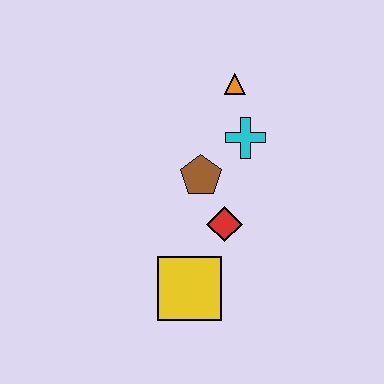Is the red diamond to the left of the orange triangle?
Yes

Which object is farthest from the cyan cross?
The yellow square is farthest from the cyan cross.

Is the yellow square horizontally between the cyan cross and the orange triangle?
No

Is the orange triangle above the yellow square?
Yes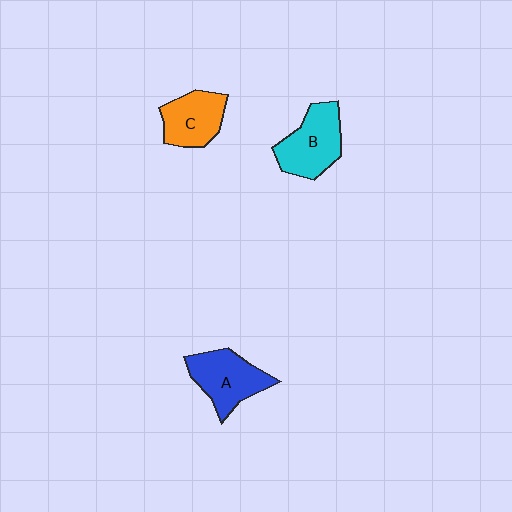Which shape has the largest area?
Shape B (cyan).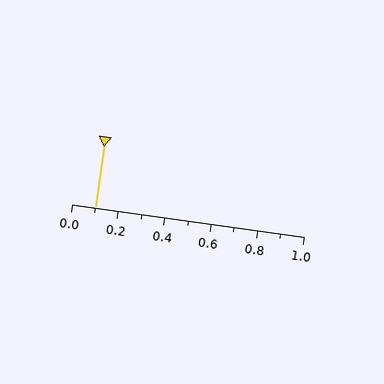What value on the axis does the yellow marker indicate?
The marker indicates approximately 0.1.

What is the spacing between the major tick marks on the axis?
The major ticks are spaced 0.2 apart.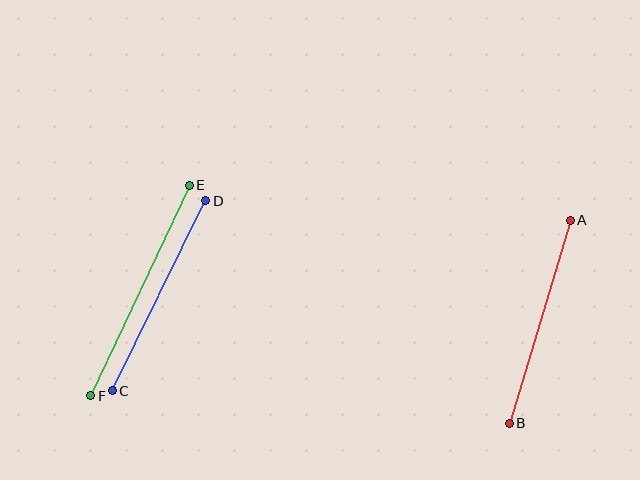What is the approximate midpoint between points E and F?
The midpoint is at approximately (140, 290) pixels.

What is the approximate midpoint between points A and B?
The midpoint is at approximately (540, 322) pixels.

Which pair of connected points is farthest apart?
Points E and F are farthest apart.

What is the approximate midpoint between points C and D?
The midpoint is at approximately (159, 296) pixels.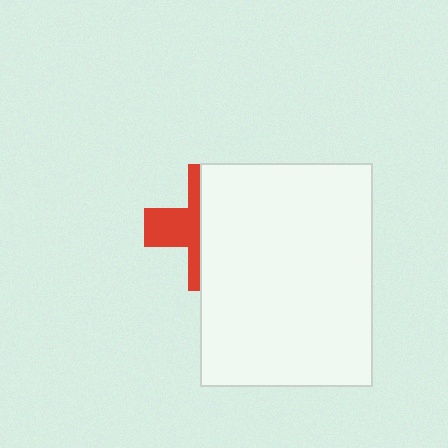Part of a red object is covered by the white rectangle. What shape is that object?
It is a cross.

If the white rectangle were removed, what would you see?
You would see the complete red cross.